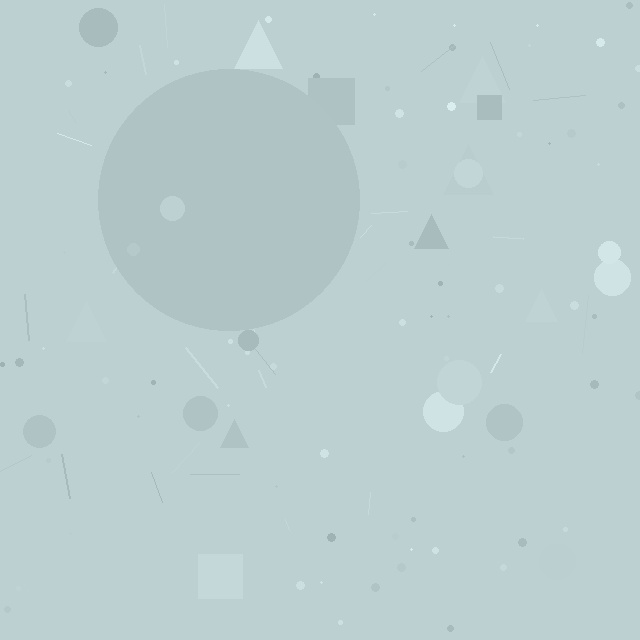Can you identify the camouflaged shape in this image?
The camouflaged shape is a circle.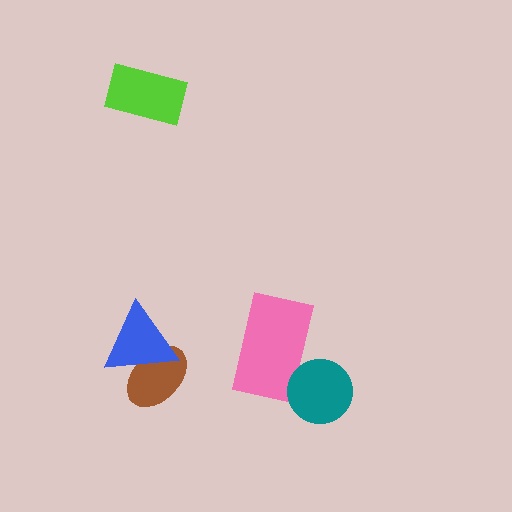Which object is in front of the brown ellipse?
The blue triangle is in front of the brown ellipse.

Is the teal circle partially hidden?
No, no other shape covers it.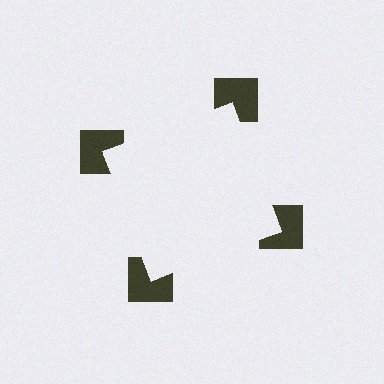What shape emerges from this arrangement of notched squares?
An illusory square — its edges are inferred from the aligned wedge cuts in the notched squares, not physically drawn.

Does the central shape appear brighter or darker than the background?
It typically appears slightly brighter than the background, even though no actual brightness change is drawn.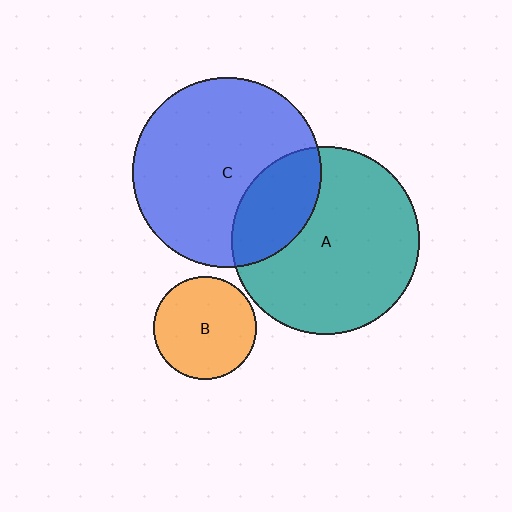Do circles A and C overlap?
Yes.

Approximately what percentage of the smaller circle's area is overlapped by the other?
Approximately 25%.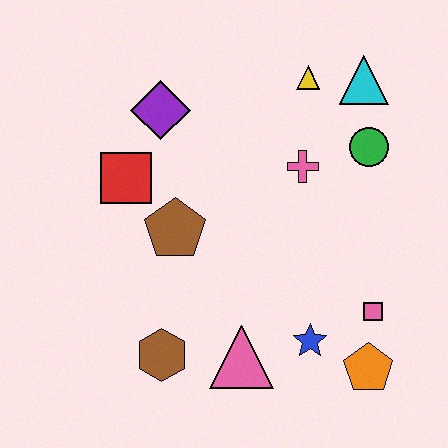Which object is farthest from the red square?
The orange pentagon is farthest from the red square.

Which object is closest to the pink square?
The orange pentagon is closest to the pink square.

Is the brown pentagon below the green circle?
Yes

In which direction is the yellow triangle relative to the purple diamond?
The yellow triangle is to the right of the purple diamond.